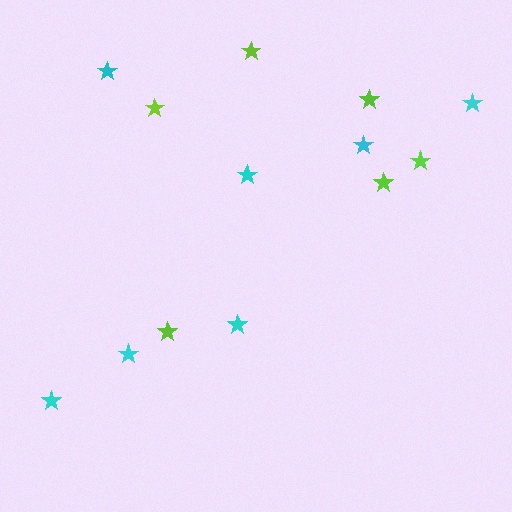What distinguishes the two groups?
There are 2 groups: one group of lime stars (6) and one group of cyan stars (7).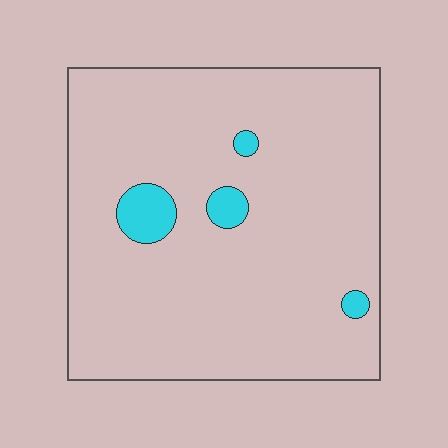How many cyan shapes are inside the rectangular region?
4.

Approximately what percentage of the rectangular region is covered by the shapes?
Approximately 5%.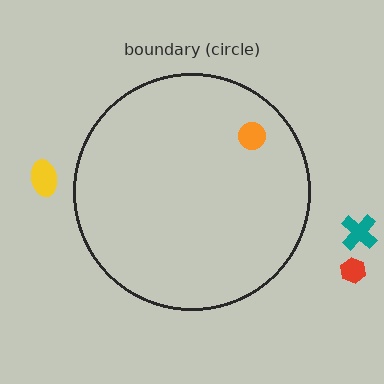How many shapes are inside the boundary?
1 inside, 3 outside.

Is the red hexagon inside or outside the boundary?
Outside.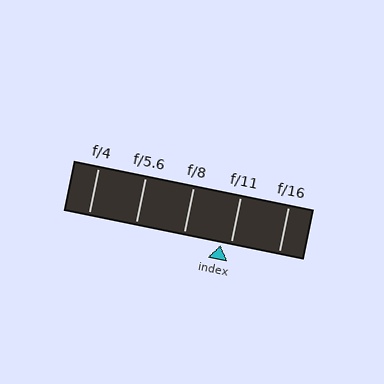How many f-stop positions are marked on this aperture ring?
There are 5 f-stop positions marked.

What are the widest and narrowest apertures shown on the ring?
The widest aperture shown is f/4 and the narrowest is f/16.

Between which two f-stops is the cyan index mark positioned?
The index mark is between f/8 and f/11.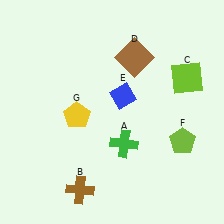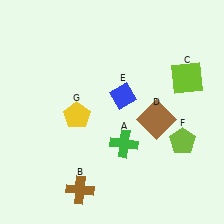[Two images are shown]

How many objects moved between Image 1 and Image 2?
1 object moved between the two images.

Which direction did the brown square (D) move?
The brown square (D) moved down.